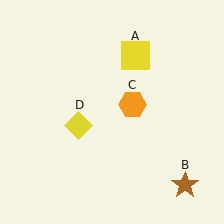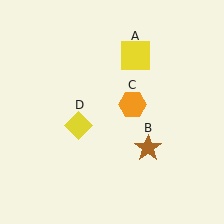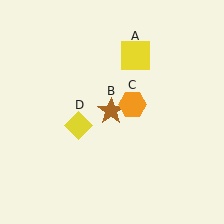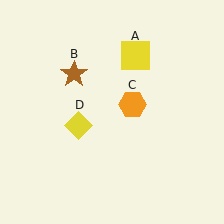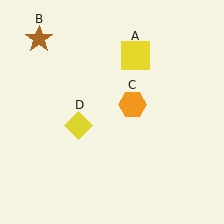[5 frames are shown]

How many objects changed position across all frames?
1 object changed position: brown star (object B).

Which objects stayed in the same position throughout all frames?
Yellow square (object A) and orange hexagon (object C) and yellow diamond (object D) remained stationary.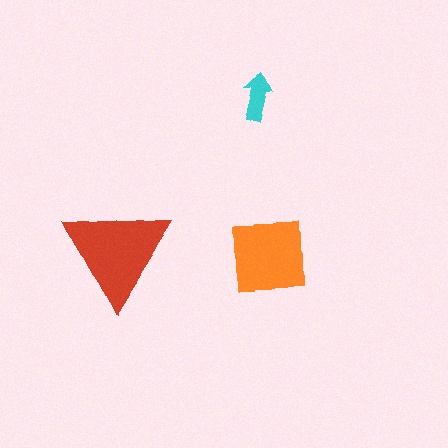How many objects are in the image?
There are 3 objects in the image.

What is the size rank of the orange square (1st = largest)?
2nd.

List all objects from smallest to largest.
The cyan arrow, the orange square, the red triangle.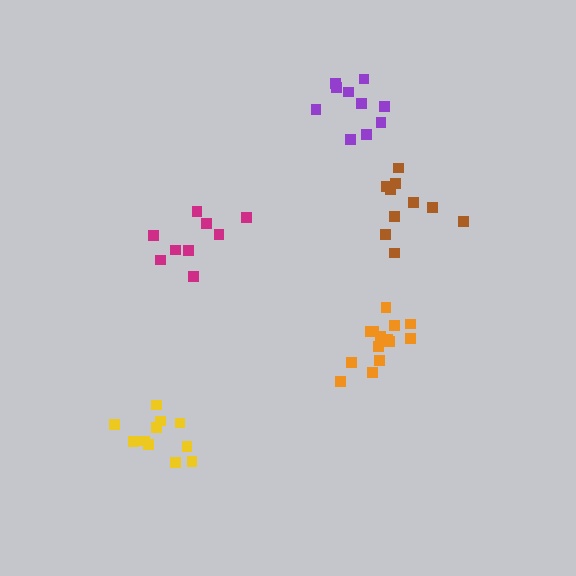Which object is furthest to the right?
The brown cluster is rightmost.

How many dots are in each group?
Group 1: 11 dots, Group 2: 10 dots, Group 3: 9 dots, Group 4: 15 dots, Group 5: 10 dots (55 total).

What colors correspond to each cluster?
The clusters are colored: yellow, brown, magenta, orange, purple.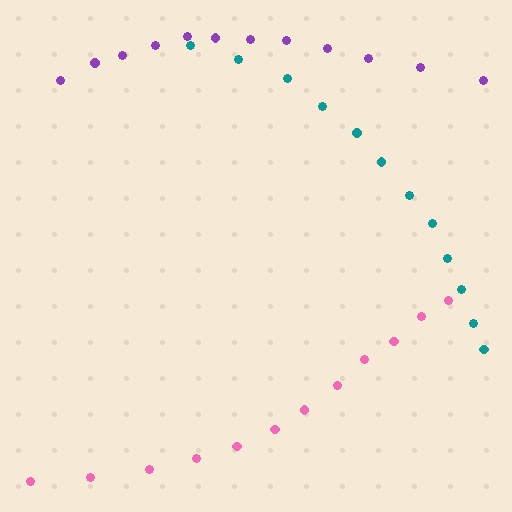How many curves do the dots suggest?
There are 3 distinct paths.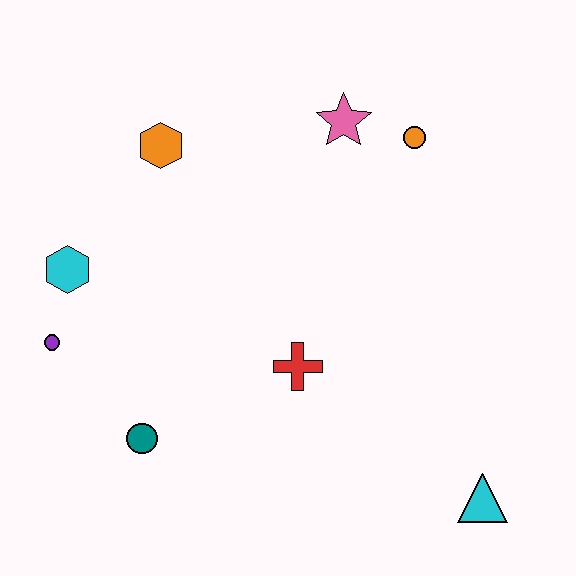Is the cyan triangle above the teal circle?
No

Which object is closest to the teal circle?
The purple circle is closest to the teal circle.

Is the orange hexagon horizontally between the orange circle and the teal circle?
Yes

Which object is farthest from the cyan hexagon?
The cyan triangle is farthest from the cyan hexagon.